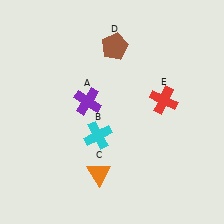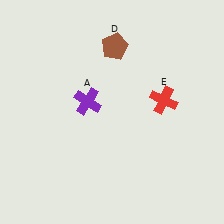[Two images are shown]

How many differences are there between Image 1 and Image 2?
There are 2 differences between the two images.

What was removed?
The orange triangle (C), the cyan cross (B) were removed in Image 2.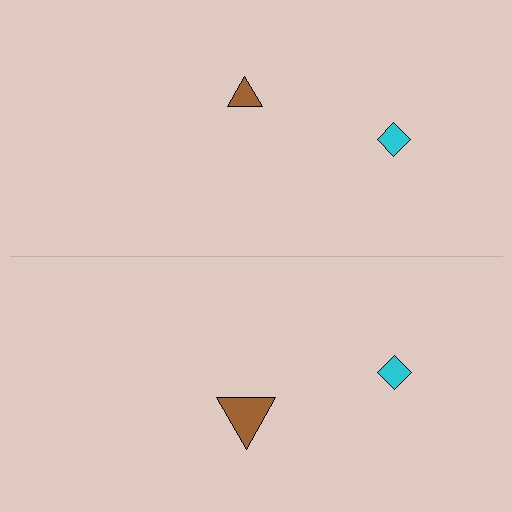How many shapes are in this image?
There are 4 shapes in this image.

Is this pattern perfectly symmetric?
No, the pattern is not perfectly symmetric. The brown triangle on the bottom side has a different size than its mirror counterpart.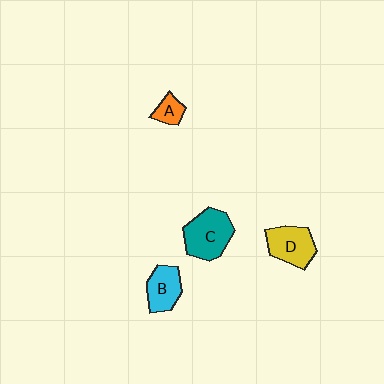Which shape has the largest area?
Shape C (teal).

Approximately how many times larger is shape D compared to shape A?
Approximately 2.3 times.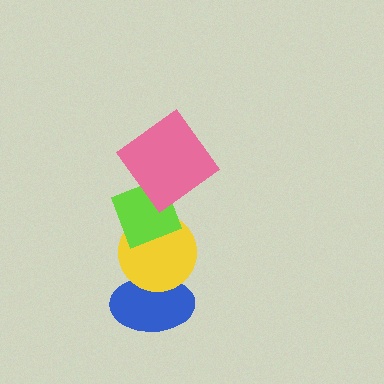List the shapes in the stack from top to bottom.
From top to bottom: the pink diamond, the lime diamond, the yellow circle, the blue ellipse.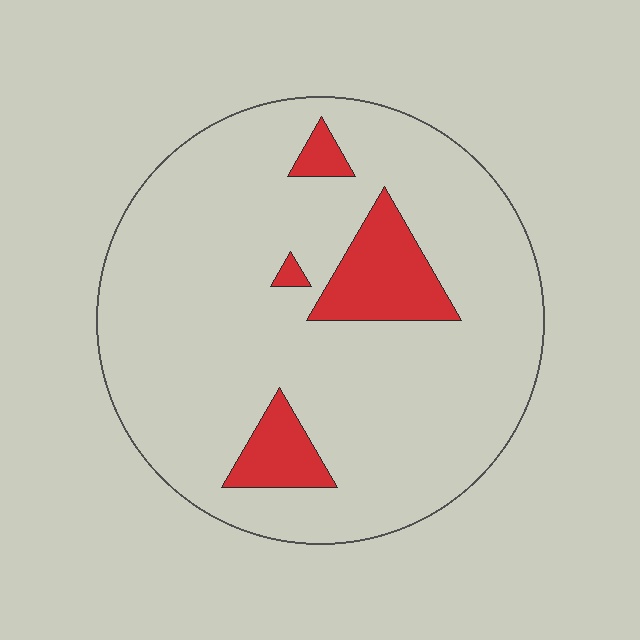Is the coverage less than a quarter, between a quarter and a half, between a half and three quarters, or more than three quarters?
Less than a quarter.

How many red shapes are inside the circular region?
4.